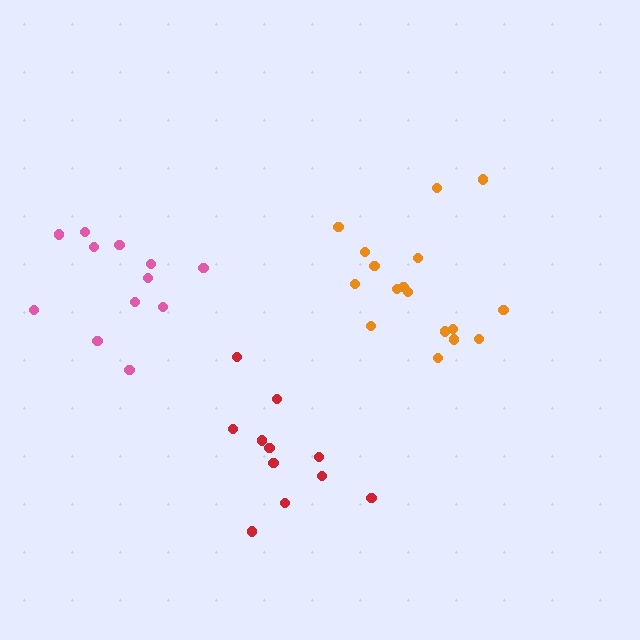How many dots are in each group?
Group 1: 17 dots, Group 2: 11 dots, Group 3: 12 dots (40 total).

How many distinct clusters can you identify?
There are 3 distinct clusters.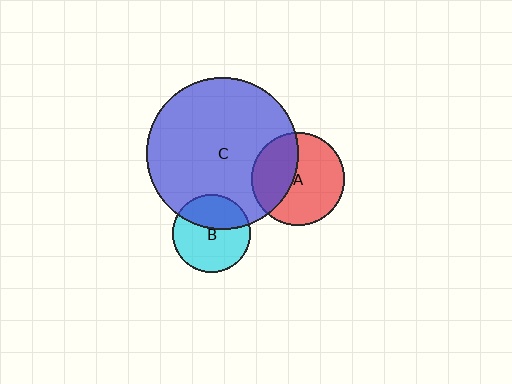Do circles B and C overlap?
Yes.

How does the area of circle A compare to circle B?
Approximately 1.4 times.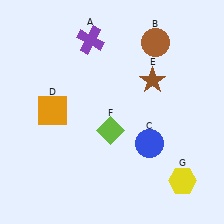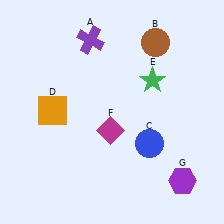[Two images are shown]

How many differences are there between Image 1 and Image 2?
There are 3 differences between the two images.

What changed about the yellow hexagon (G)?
In Image 1, G is yellow. In Image 2, it changed to purple.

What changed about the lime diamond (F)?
In Image 1, F is lime. In Image 2, it changed to magenta.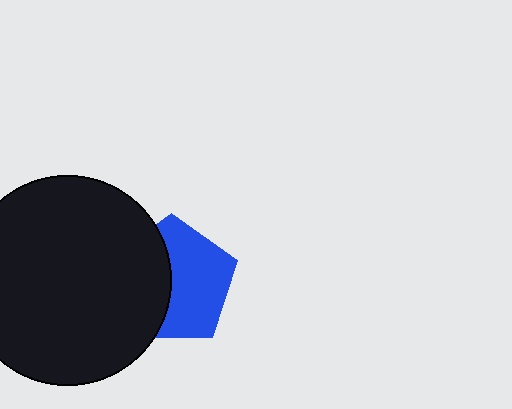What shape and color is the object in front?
The object in front is a black circle.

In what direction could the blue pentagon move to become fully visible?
The blue pentagon could move right. That would shift it out from behind the black circle entirely.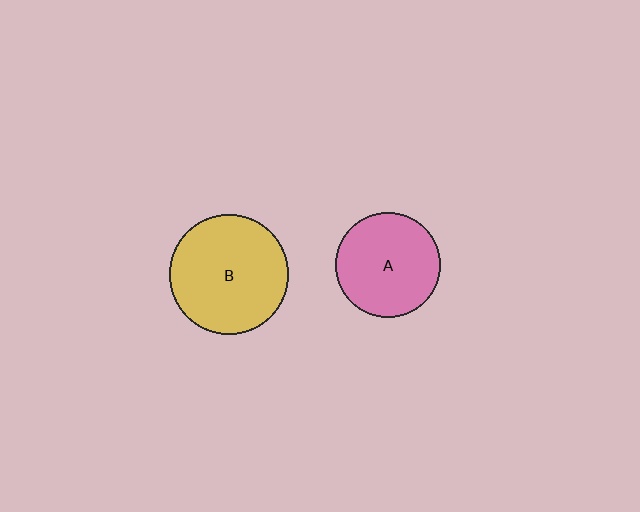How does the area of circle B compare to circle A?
Approximately 1.3 times.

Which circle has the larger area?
Circle B (yellow).